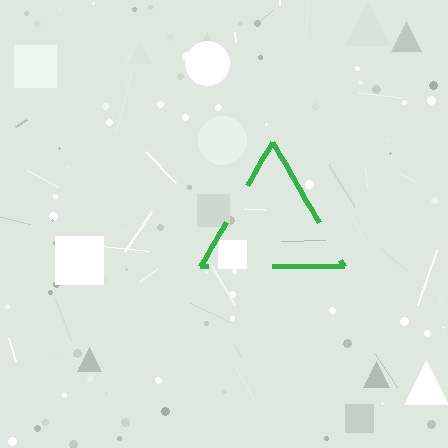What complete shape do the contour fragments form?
The contour fragments form a triangle.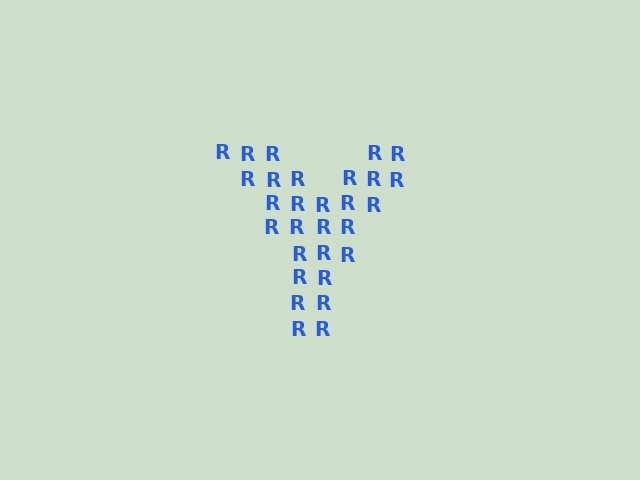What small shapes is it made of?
It is made of small letter R's.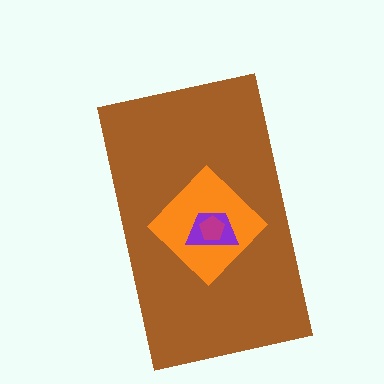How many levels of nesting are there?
4.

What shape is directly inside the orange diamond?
The purple trapezoid.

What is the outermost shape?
The brown rectangle.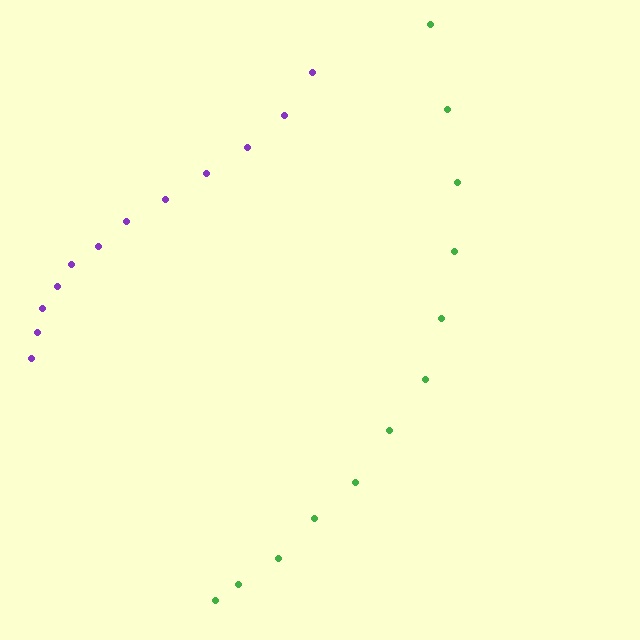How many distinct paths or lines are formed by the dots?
There are 2 distinct paths.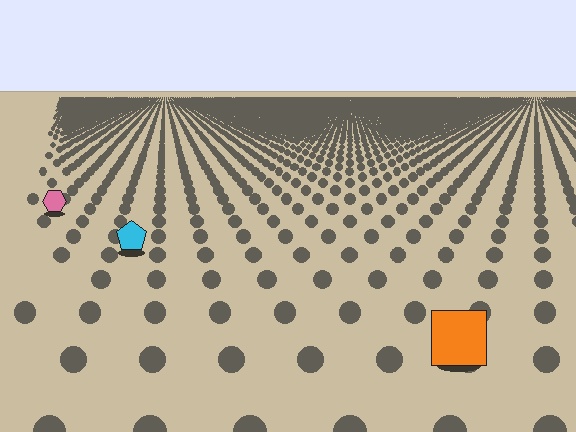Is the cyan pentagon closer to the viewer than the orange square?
No. The orange square is closer — you can tell from the texture gradient: the ground texture is coarser near it.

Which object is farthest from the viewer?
The pink hexagon is farthest from the viewer. It appears smaller and the ground texture around it is denser.